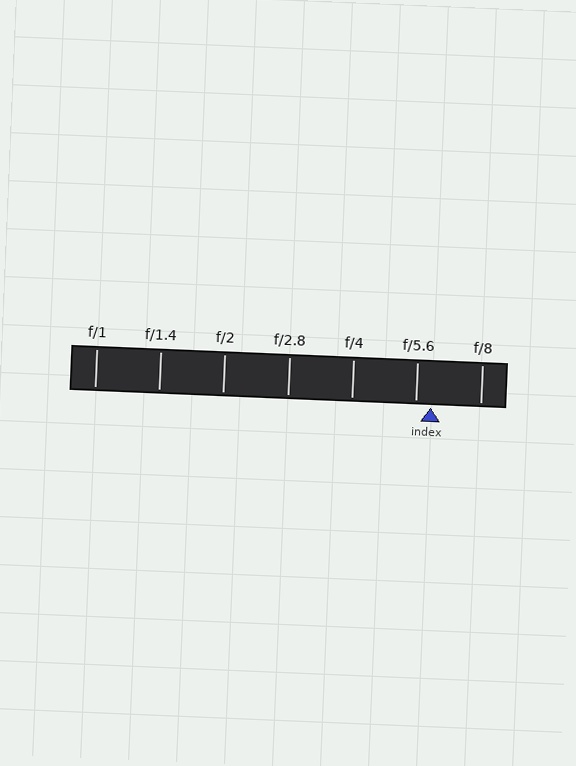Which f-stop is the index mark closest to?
The index mark is closest to f/5.6.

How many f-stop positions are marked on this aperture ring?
There are 7 f-stop positions marked.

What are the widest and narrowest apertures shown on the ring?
The widest aperture shown is f/1 and the narrowest is f/8.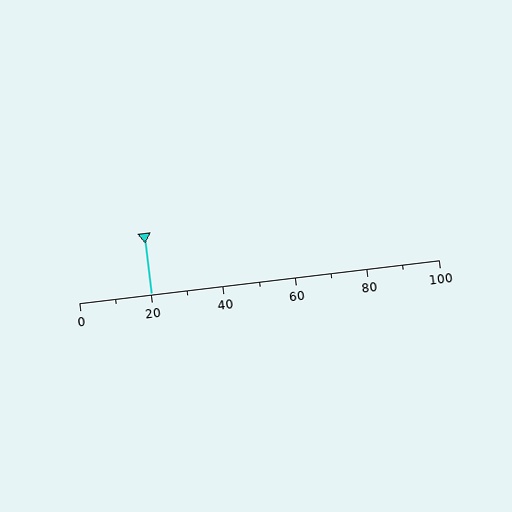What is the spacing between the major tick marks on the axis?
The major ticks are spaced 20 apart.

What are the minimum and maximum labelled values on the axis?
The axis runs from 0 to 100.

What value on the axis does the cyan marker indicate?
The marker indicates approximately 20.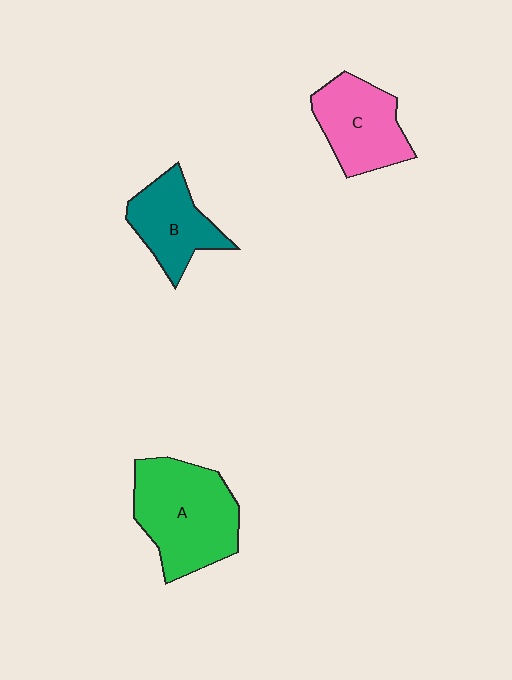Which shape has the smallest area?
Shape B (teal).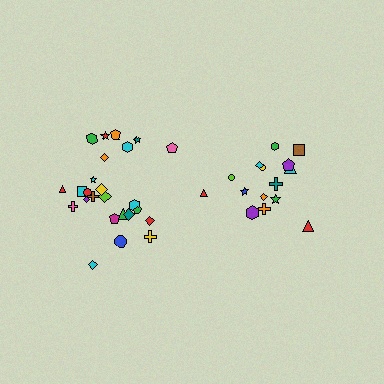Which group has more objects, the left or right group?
The left group.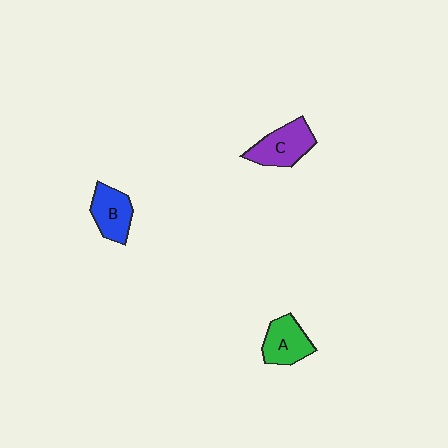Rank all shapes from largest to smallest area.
From largest to smallest: C (purple), A (green), B (blue).